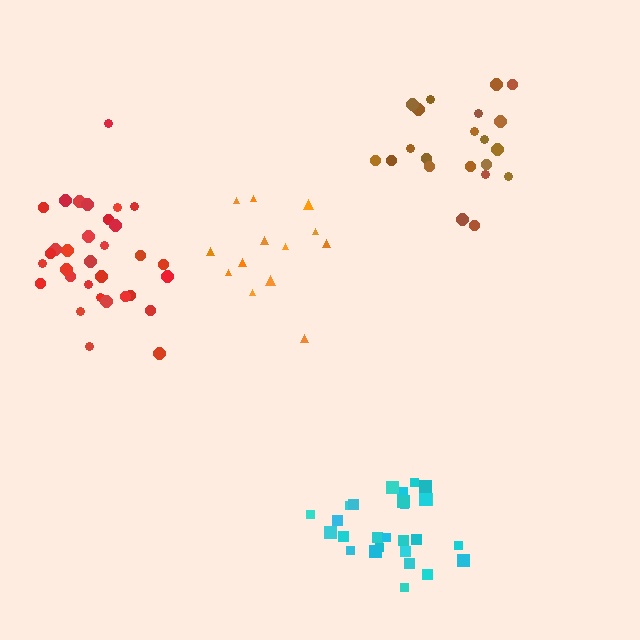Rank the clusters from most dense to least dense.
cyan, red, brown, orange.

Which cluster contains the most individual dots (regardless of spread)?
Red (32).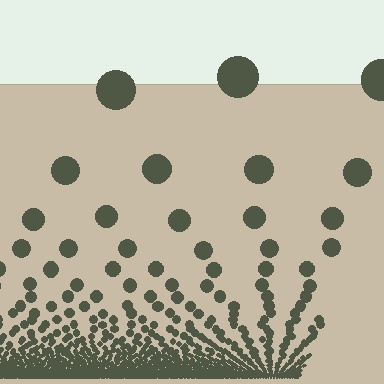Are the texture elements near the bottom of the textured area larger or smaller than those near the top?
Smaller. The gradient is inverted — elements near the bottom are smaller and denser.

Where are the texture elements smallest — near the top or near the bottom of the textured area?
Near the bottom.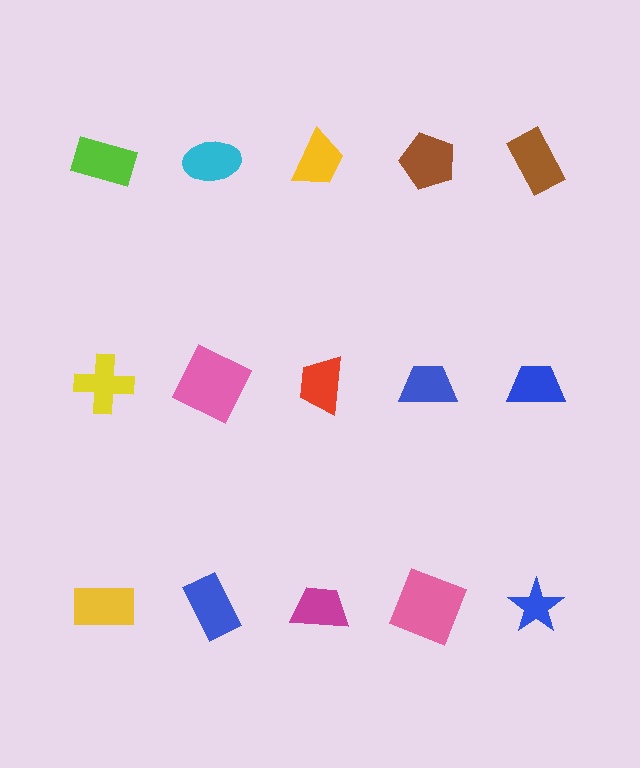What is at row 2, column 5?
A blue trapezoid.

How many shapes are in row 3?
5 shapes.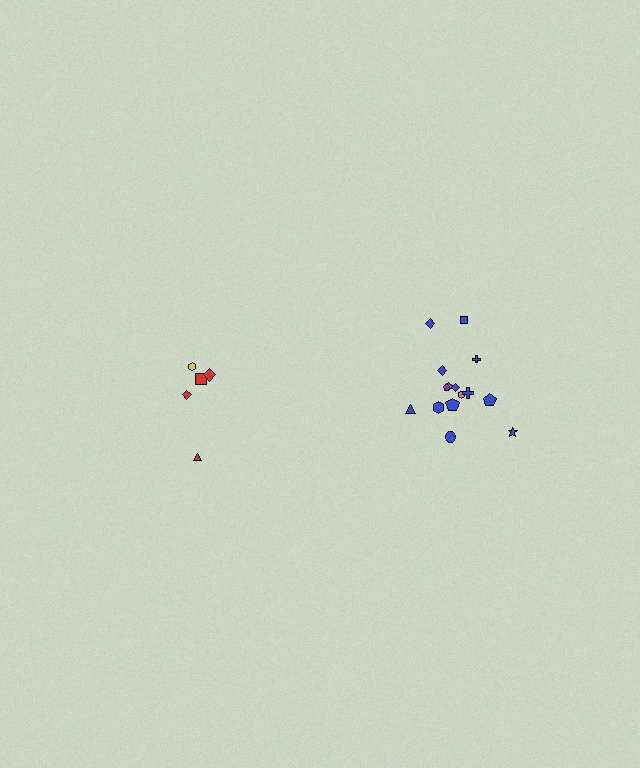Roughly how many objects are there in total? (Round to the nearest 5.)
Roughly 20 objects in total.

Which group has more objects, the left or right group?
The right group.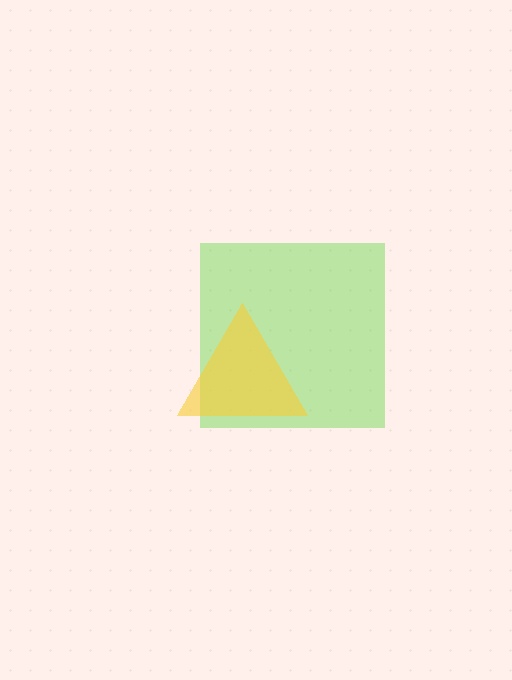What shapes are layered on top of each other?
The layered shapes are: a lime square, a yellow triangle.